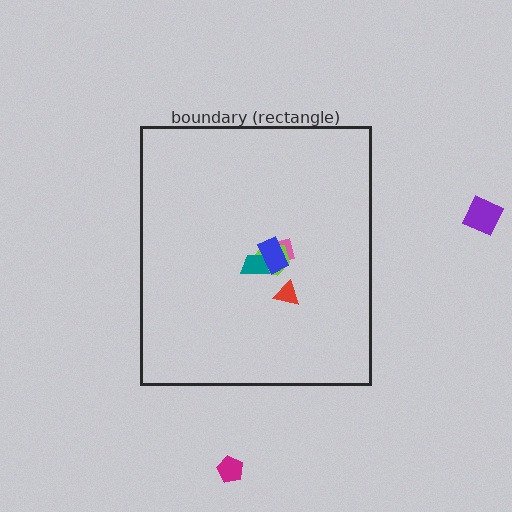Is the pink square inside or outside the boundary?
Inside.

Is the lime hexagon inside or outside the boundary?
Inside.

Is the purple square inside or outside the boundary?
Outside.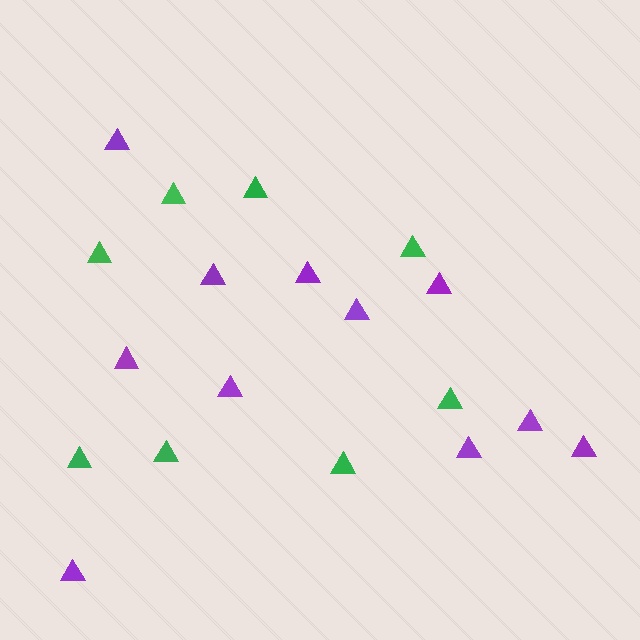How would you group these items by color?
There are 2 groups: one group of green triangles (8) and one group of purple triangles (11).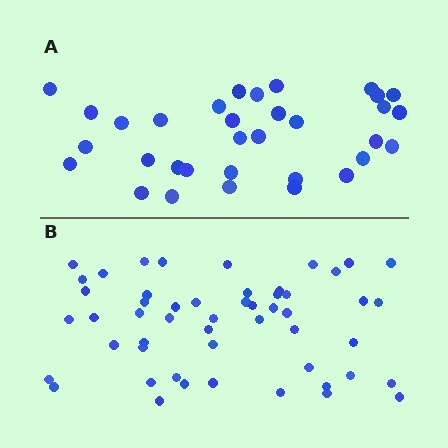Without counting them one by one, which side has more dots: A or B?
Region B (the bottom region) has more dots.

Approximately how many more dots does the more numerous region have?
Region B has approximately 20 more dots than region A.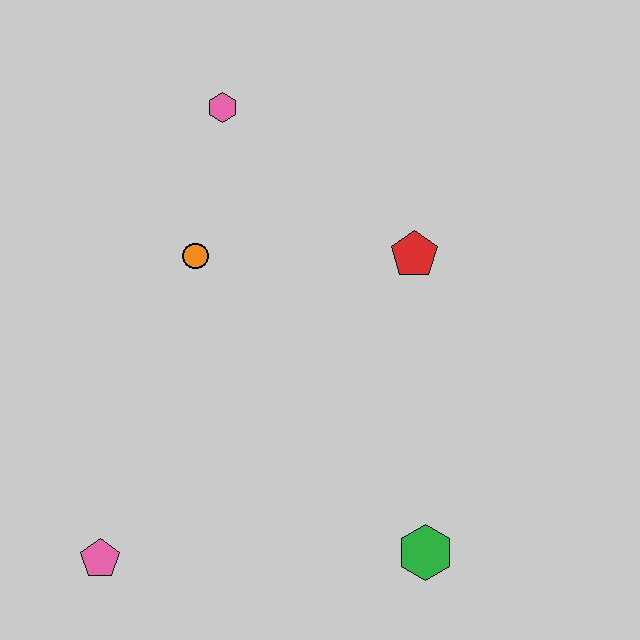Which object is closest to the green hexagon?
The red pentagon is closest to the green hexagon.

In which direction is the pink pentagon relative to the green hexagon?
The pink pentagon is to the left of the green hexagon.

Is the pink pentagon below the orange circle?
Yes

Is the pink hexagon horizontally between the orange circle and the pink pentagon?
No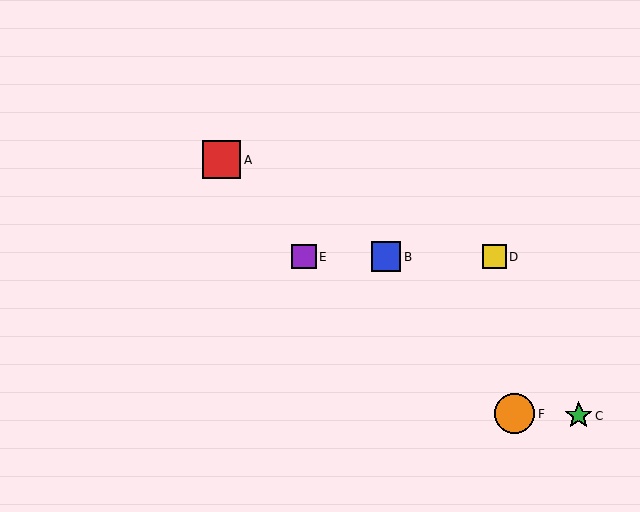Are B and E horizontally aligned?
Yes, both are at y≈257.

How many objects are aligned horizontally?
3 objects (B, D, E) are aligned horizontally.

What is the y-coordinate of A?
Object A is at y≈160.